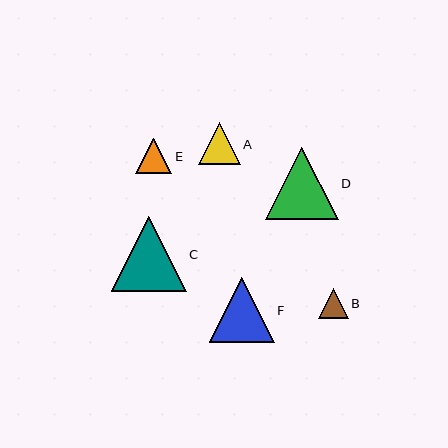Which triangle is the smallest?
Triangle B is the smallest with a size of approximately 30 pixels.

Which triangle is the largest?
Triangle C is the largest with a size of approximately 75 pixels.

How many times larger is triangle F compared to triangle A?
Triangle F is approximately 1.6 times the size of triangle A.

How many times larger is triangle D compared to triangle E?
Triangle D is approximately 2.0 times the size of triangle E.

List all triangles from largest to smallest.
From largest to smallest: C, D, F, A, E, B.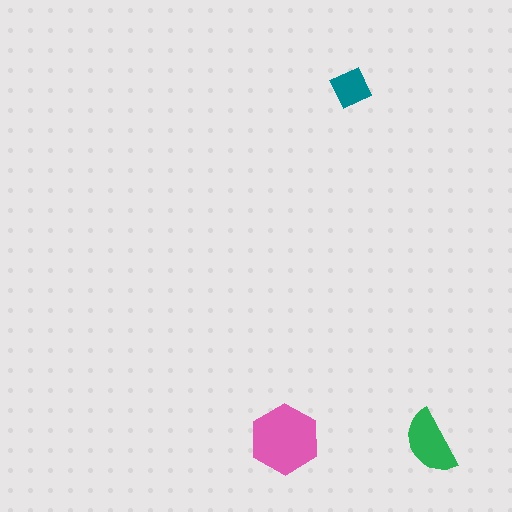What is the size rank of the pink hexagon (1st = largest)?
1st.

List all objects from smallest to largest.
The teal square, the green semicircle, the pink hexagon.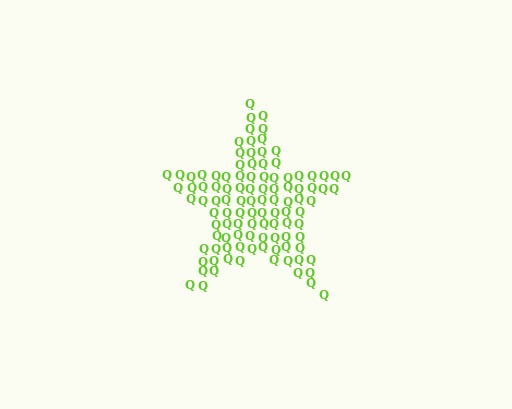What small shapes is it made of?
It is made of small letter Q's.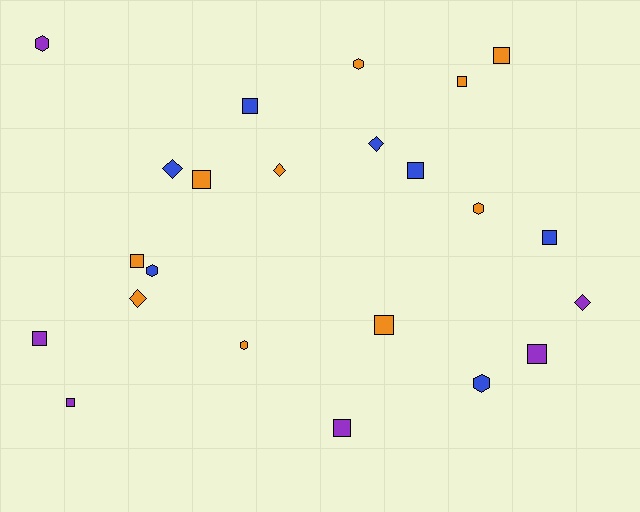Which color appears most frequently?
Orange, with 10 objects.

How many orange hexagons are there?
There are 3 orange hexagons.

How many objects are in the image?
There are 23 objects.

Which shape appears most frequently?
Square, with 12 objects.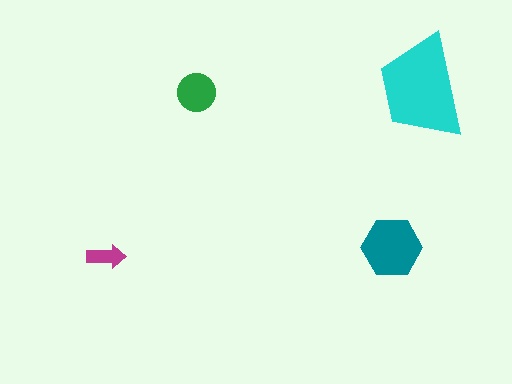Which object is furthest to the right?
The cyan trapezoid is rightmost.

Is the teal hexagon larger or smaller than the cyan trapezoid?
Smaller.